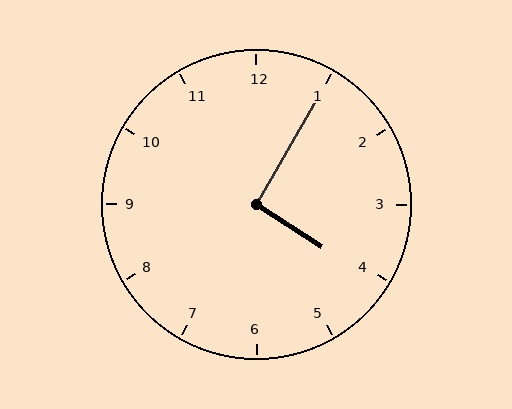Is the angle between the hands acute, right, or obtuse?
It is right.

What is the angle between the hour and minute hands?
Approximately 92 degrees.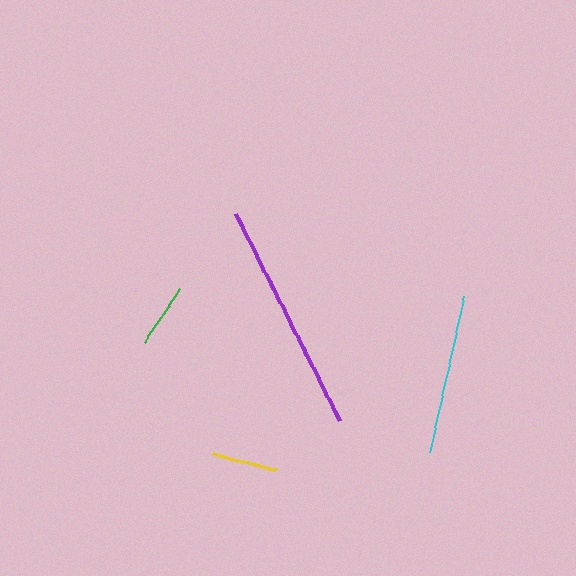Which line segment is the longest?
The purple line is the longest at approximately 232 pixels.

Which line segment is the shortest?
The green line is the shortest at approximately 63 pixels.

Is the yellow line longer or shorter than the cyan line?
The cyan line is longer than the yellow line.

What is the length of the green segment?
The green segment is approximately 63 pixels long.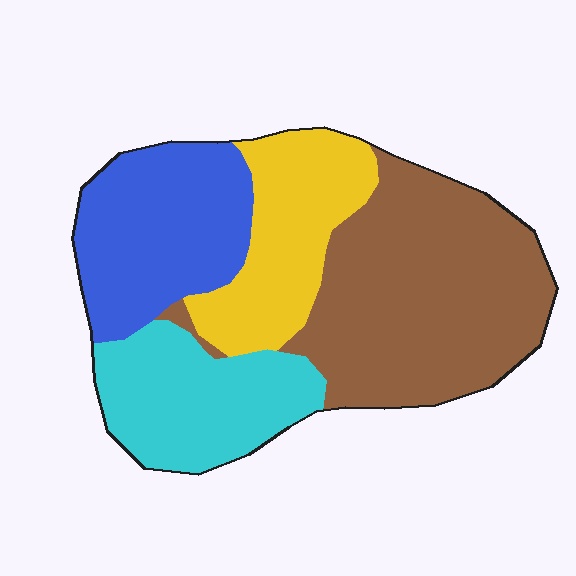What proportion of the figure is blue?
Blue takes up about one fifth (1/5) of the figure.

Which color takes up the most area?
Brown, at roughly 40%.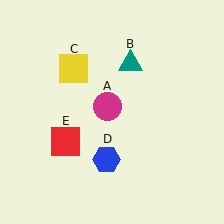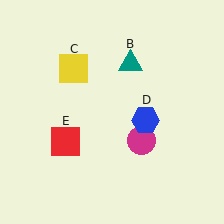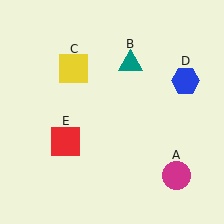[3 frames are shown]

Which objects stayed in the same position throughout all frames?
Teal triangle (object B) and yellow square (object C) and red square (object E) remained stationary.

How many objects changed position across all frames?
2 objects changed position: magenta circle (object A), blue hexagon (object D).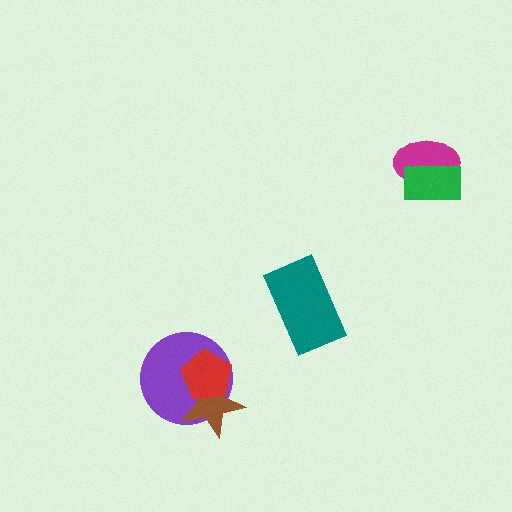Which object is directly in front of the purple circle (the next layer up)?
The brown star is directly in front of the purple circle.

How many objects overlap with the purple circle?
2 objects overlap with the purple circle.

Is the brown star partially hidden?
Yes, it is partially covered by another shape.